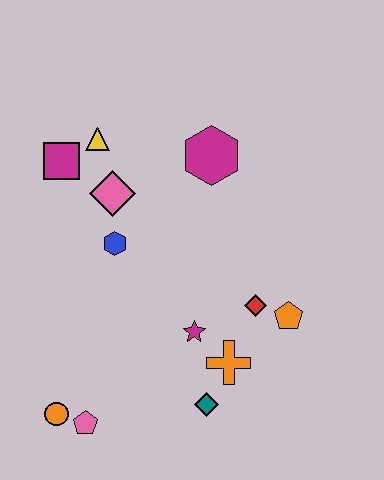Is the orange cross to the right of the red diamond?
No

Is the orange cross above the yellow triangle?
No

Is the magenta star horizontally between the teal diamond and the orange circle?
Yes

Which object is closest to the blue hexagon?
The pink diamond is closest to the blue hexagon.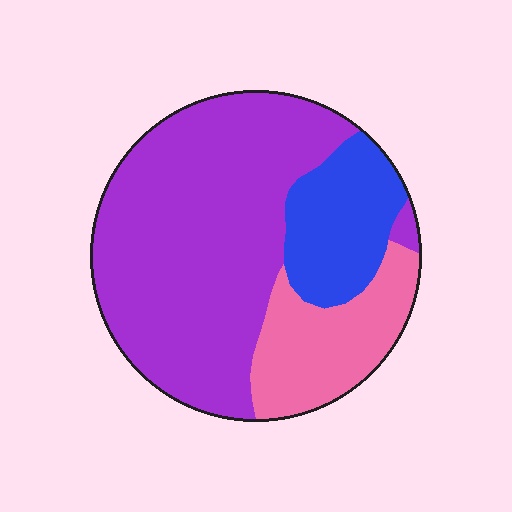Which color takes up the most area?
Purple, at roughly 65%.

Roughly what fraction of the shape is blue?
Blue covers about 15% of the shape.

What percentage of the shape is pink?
Pink covers around 20% of the shape.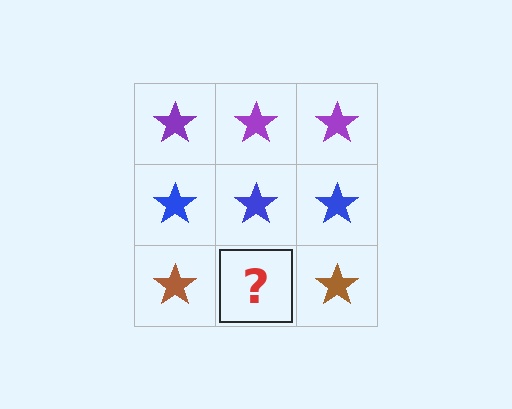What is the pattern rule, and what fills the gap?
The rule is that each row has a consistent color. The gap should be filled with a brown star.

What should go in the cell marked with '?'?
The missing cell should contain a brown star.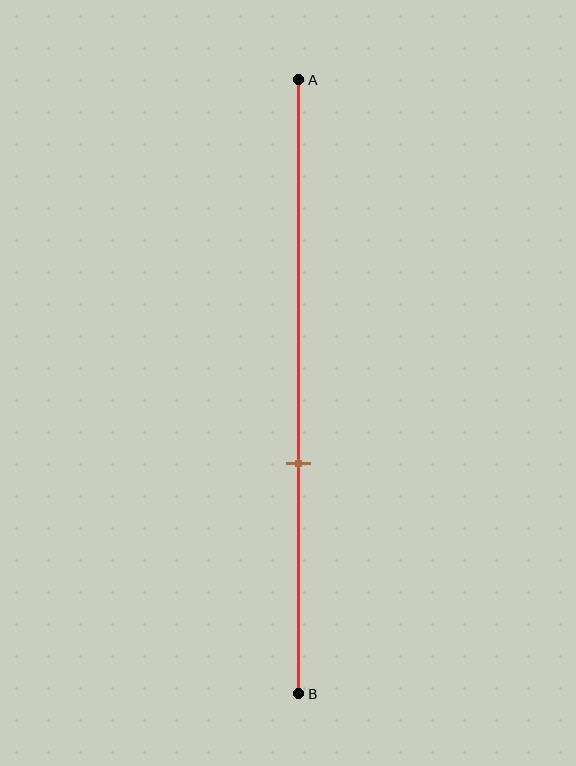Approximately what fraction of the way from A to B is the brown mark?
The brown mark is approximately 65% of the way from A to B.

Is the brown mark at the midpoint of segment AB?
No, the mark is at about 65% from A, not at the 50% midpoint.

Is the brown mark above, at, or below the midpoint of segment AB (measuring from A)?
The brown mark is below the midpoint of segment AB.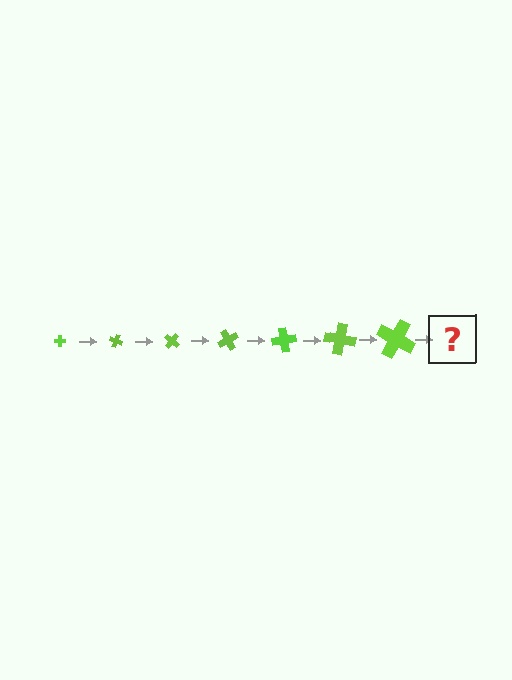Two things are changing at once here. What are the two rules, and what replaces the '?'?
The two rules are that the cross grows larger each step and it rotates 20 degrees each step. The '?' should be a cross, larger than the previous one and rotated 140 degrees from the start.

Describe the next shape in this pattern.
It should be a cross, larger than the previous one and rotated 140 degrees from the start.